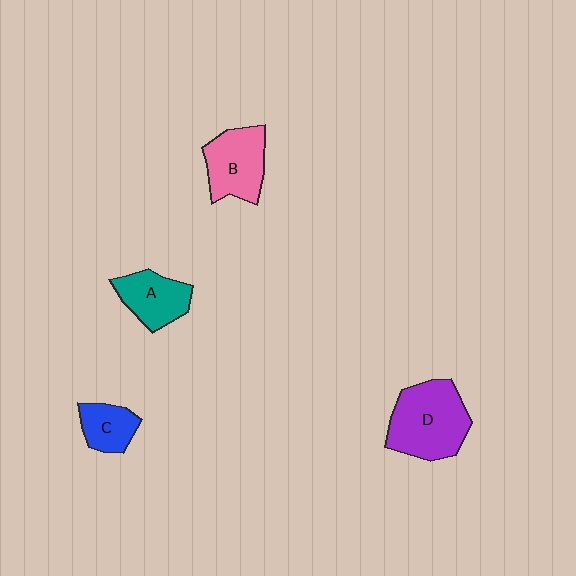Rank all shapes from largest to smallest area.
From largest to smallest: D (purple), B (pink), A (teal), C (blue).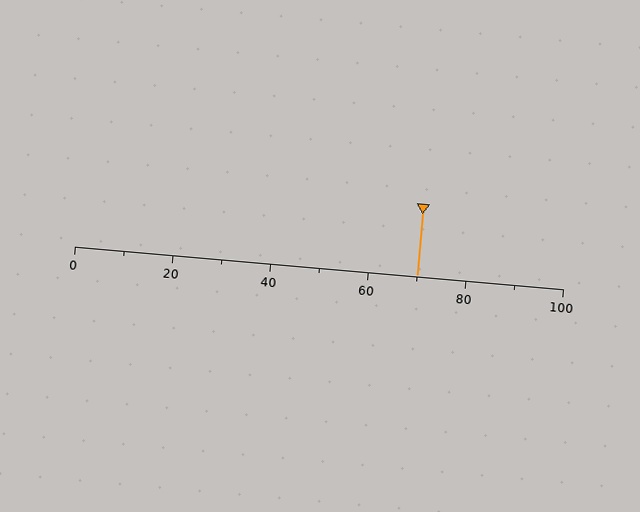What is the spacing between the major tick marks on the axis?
The major ticks are spaced 20 apart.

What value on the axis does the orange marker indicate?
The marker indicates approximately 70.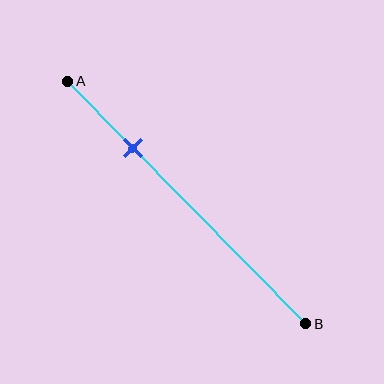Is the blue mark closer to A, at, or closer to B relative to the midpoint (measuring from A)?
The blue mark is closer to point A than the midpoint of segment AB.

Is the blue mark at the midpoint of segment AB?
No, the mark is at about 30% from A, not at the 50% midpoint.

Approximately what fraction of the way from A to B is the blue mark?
The blue mark is approximately 30% of the way from A to B.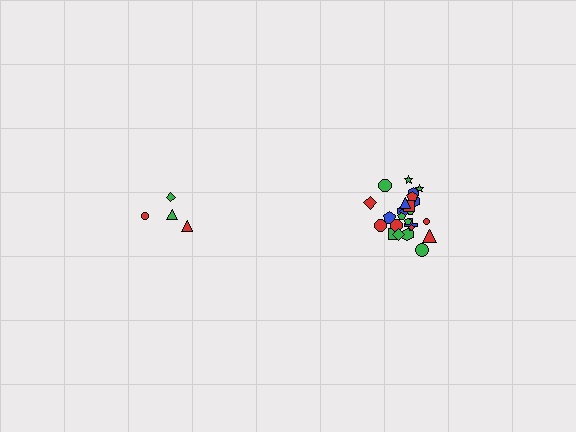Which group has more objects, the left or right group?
The right group.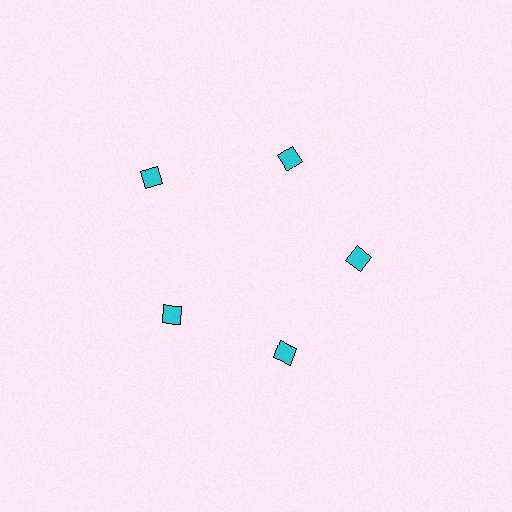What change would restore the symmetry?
The symmetry would be restored by moving it inward, back onto the ring so that all 5 squares sit at equal angles and equal distance from the center.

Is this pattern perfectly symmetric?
No. The 5 cyan squares are arranged in a ring, but one element near the 10 o'clock position is pushed outward from the center, breaking the 5-fold rotational symmetry.